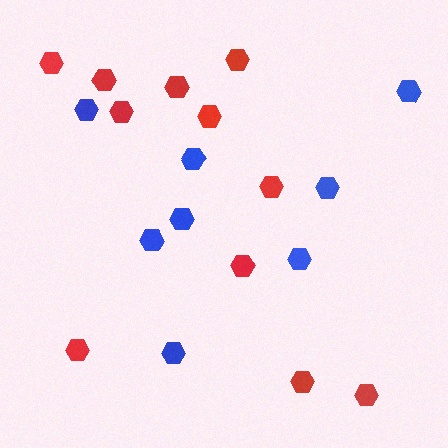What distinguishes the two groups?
There are 2 groups: one group of red hexagons (11) and one group of blue hexagons (8).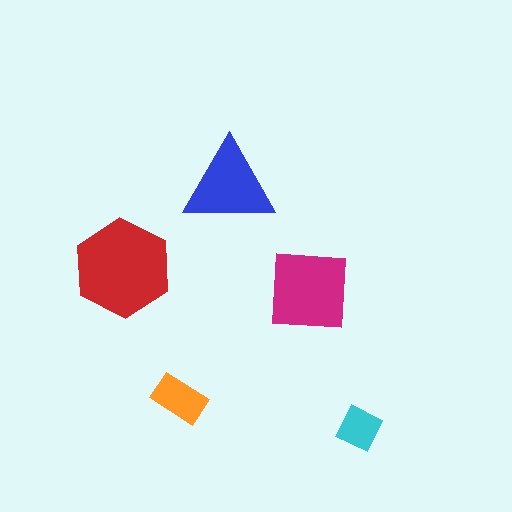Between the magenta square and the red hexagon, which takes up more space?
The red hexagon.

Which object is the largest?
The red hexagon.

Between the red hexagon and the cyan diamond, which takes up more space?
The red hexagon.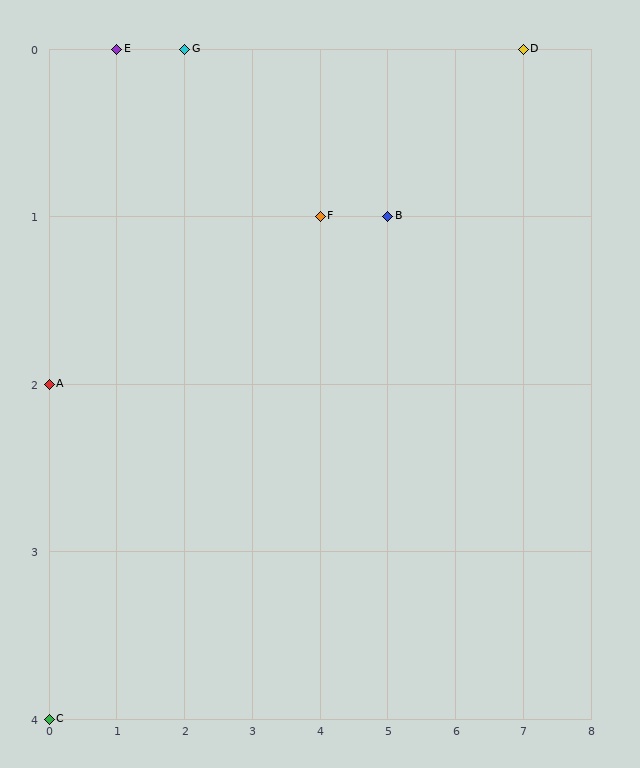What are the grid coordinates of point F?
Point F is at grid coordinates (4, 1).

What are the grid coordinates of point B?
Point B is at grid coordinates (5, 1).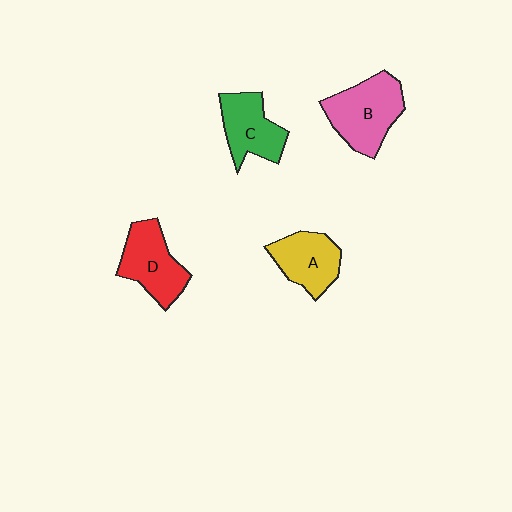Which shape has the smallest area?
Shape A (yellow).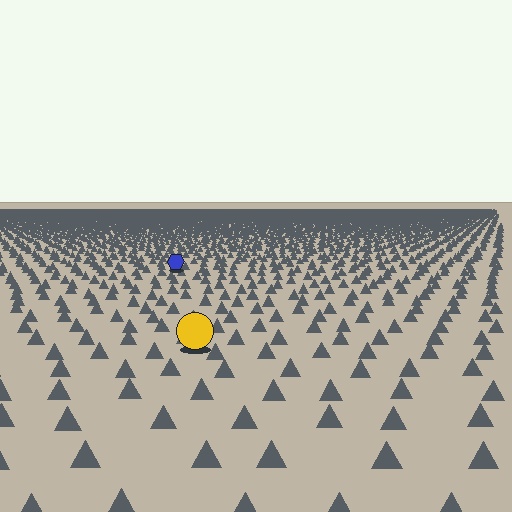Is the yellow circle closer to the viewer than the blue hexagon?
Yes. The yellow circle is closer — you can tell from the texture gradient: the ground texture is coarser near it.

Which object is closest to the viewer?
The yellow circle is closest. The texture marks near it are larger and more spread out.